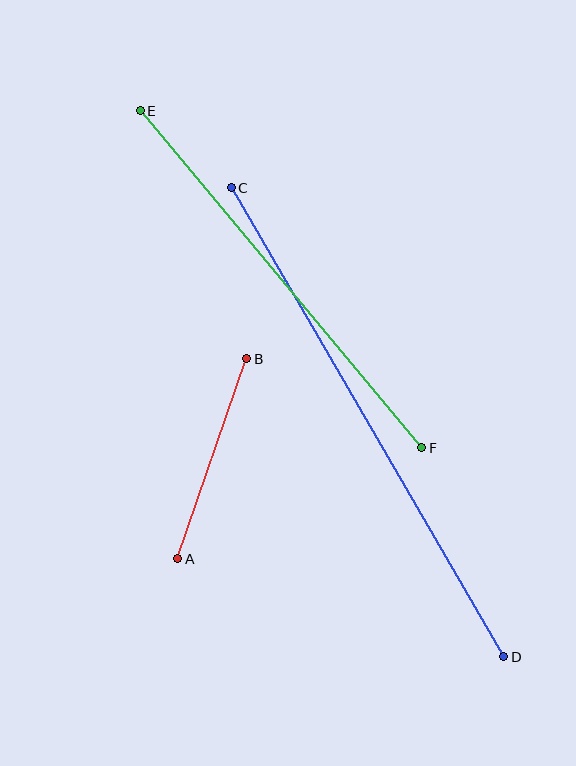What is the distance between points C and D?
The distance is approximately 542 pixels.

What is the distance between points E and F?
The distance is approximately 439 pixels.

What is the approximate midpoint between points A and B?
The midpoint is at approximately (212, 459) pixels.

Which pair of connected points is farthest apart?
Points C and D are farthest apart.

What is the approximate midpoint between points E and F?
The midpoint is at approximately (281, 279) pixels.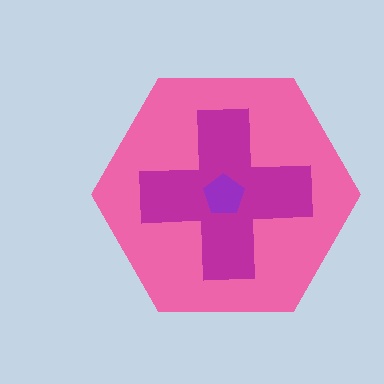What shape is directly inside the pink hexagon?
The magenta cross.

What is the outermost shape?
The pink hexagon.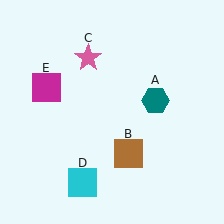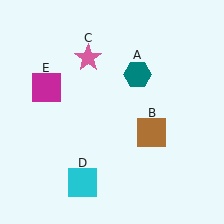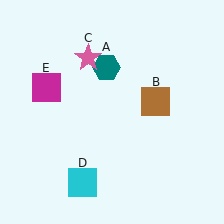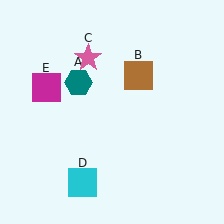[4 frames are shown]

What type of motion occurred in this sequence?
The teal hexagon (object A), brown square (object B) rotated counterclockwise around the center of the scene.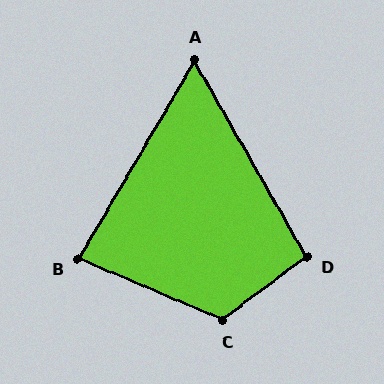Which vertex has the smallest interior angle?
A, at approximately 60 degrees.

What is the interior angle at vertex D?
Approximately 97 degrees (obtuse).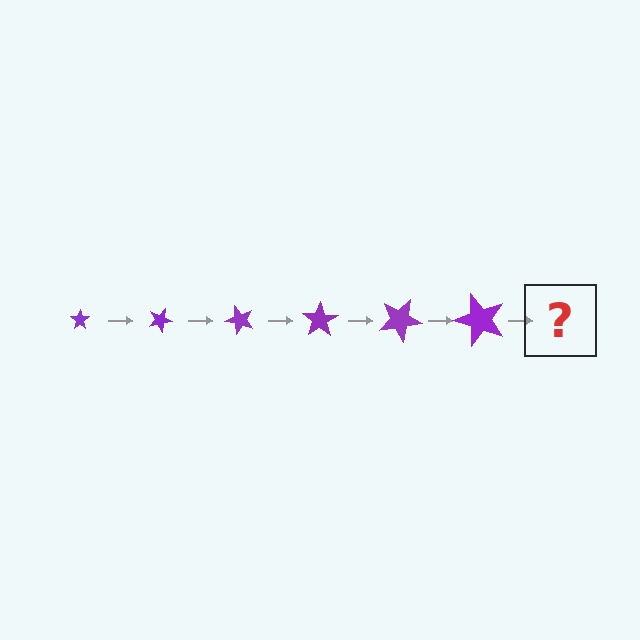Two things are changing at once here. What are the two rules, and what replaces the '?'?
The two rules are that the star grows larger each step and it rotates 25 degrees each step. The '?' should be a star, larger than the previous one and rotated 150 degrees from the start.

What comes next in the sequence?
The next element should be a star, larger than the previous one and rotated 150 degrees from the start.